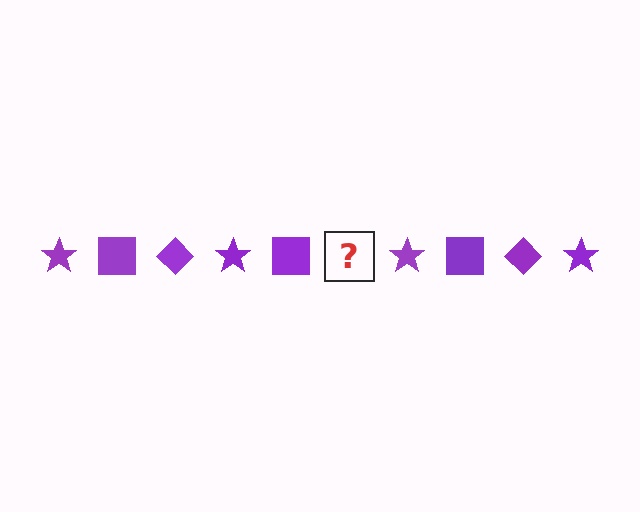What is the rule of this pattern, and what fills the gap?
The rule is that the pattern cycles through star, square, diamond shapes in purple. The gap should be filled with a purple diamond.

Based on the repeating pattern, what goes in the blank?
The blank should be a purple diamond.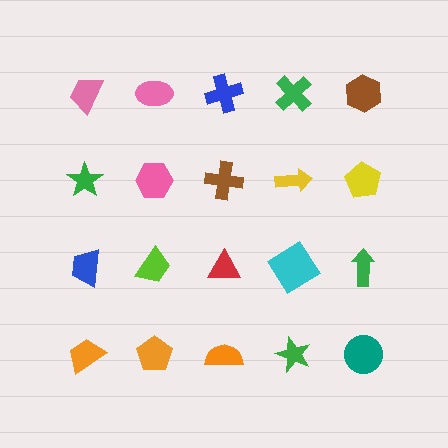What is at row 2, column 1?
A green star.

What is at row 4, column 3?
An orange semicircle.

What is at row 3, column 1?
A blue trapezoid.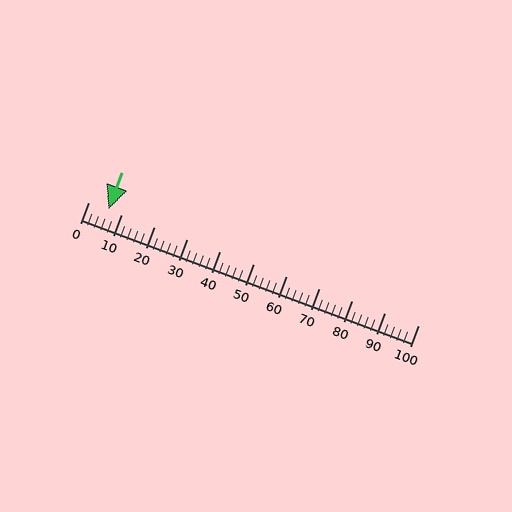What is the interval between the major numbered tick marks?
The major tick marks are spaced 10 units apart.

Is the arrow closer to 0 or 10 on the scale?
The arrow is closer to 10.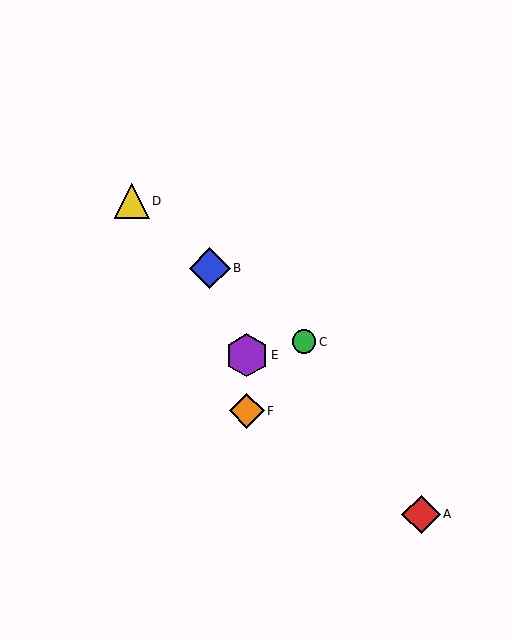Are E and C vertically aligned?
No, E is at x≈247 and C is at x≈304.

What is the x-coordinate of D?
Object D is at x≈132.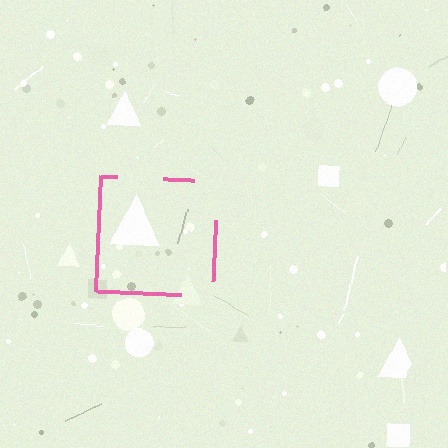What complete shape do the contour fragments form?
The contour fragments form a square.